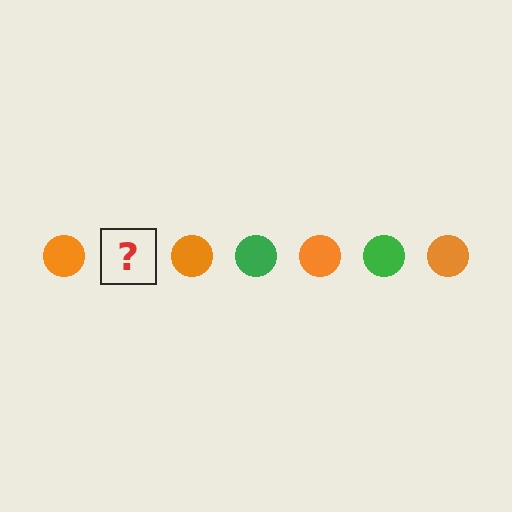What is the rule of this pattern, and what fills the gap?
The rule is that the pattern cycles through orange, green circles. The gap should be filled with a green circle.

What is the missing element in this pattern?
The missing element is a green circle.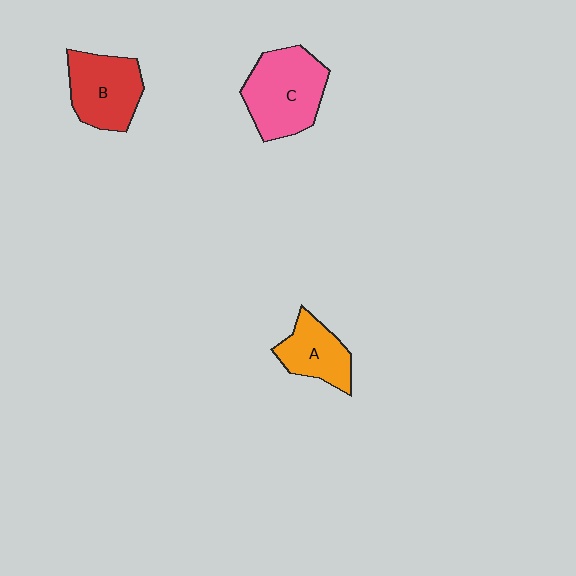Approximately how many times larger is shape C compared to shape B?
Approximately 1.2 times.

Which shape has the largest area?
Shape C (pink).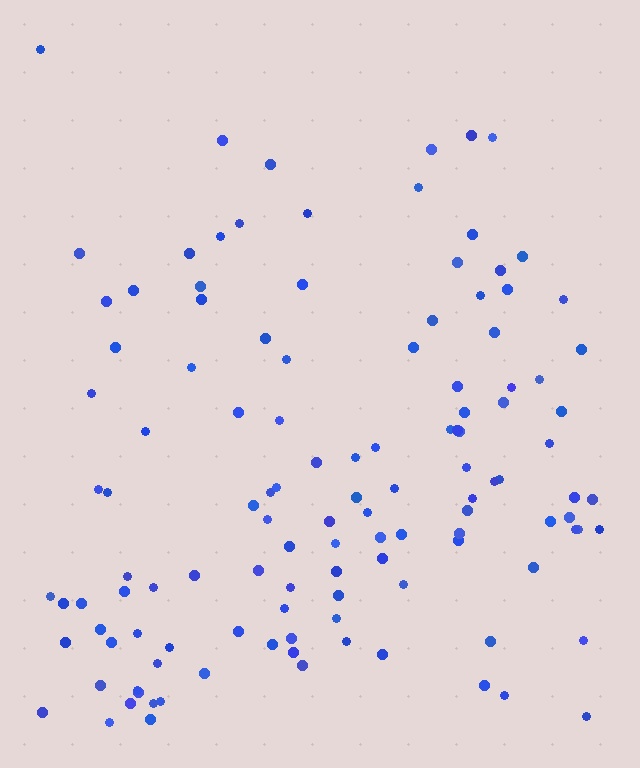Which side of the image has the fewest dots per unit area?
The top.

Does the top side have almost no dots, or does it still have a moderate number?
Still a moderate number, just noticeably fewer than the bottom.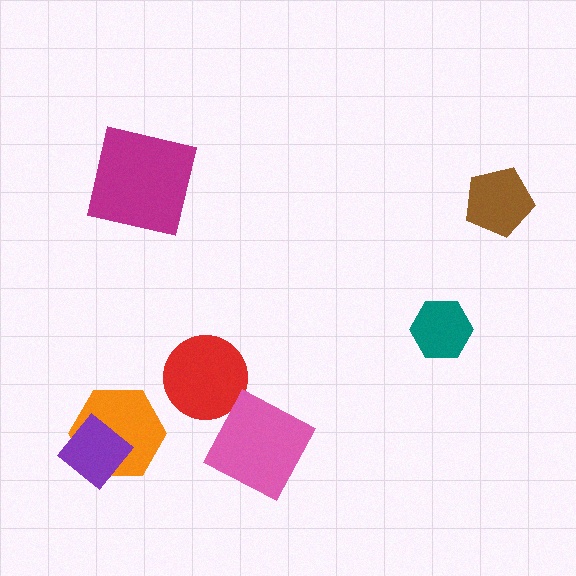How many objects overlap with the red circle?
0 objects overlap with the red circle.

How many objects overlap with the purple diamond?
1 object overlaps with the purple diamond.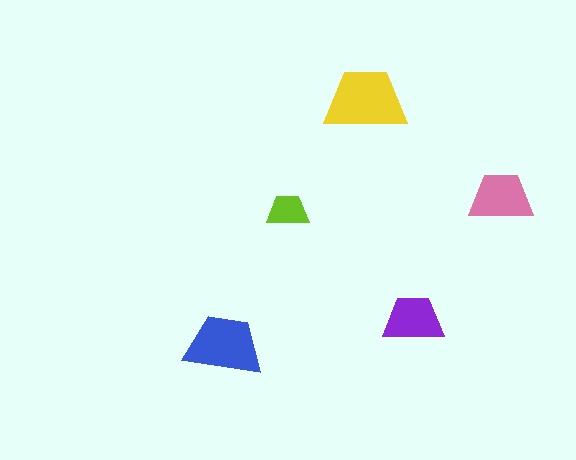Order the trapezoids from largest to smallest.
the yellow one, the blue one, the pink one, the purple one, the lime one.